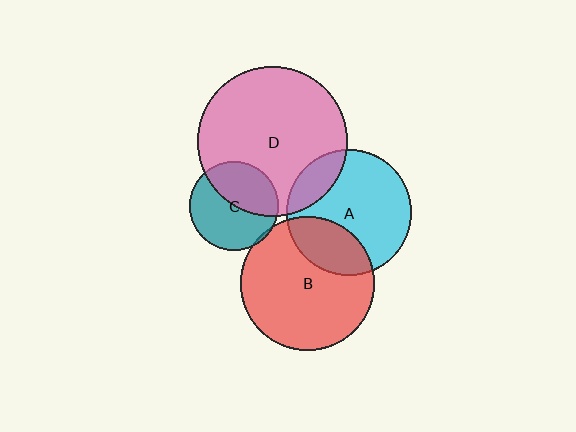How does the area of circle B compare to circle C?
Approximately 2.3 times.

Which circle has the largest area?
Circle D (pink).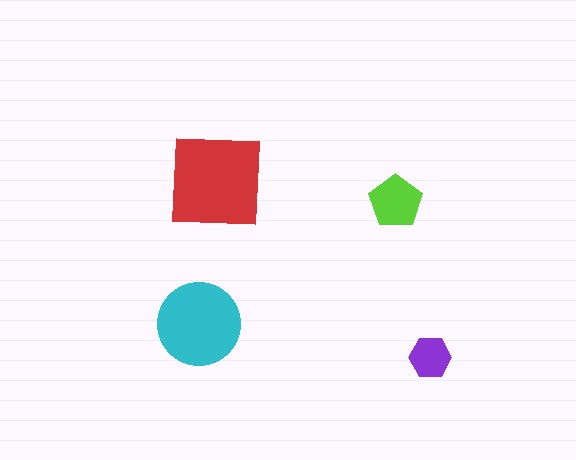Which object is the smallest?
The purple hexagon.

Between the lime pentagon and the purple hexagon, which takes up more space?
The lime pentagon.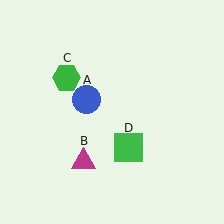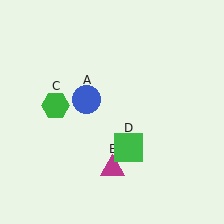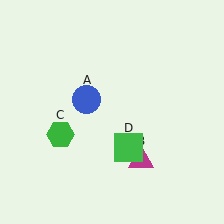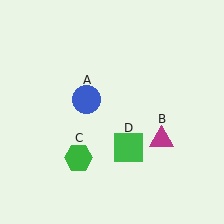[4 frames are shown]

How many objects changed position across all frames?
2 objects changed position: magenta triangle (object B), green hexagon (object C).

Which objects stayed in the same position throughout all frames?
Blue circle (object A) and green square (object D) remained stationary.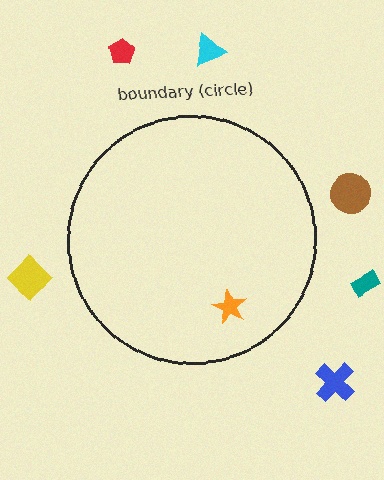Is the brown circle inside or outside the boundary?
Outside.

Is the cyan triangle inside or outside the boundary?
Outside.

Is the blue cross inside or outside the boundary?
Outside.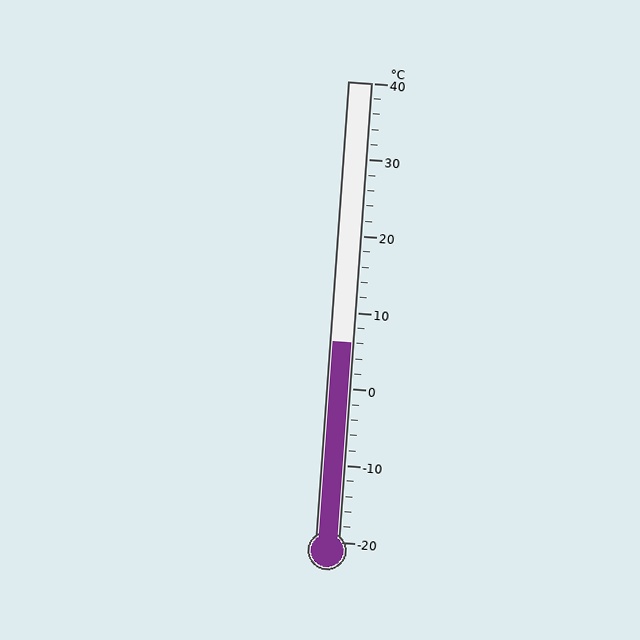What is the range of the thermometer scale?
The thermometer scale ranges from -20°C to 40°C.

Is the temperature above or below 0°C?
The temperature is above 0°C.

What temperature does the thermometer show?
The thermometer shows approximately 6°C.